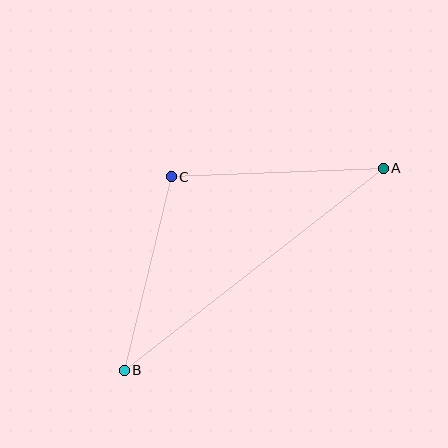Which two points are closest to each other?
Points B and C are closest to each other.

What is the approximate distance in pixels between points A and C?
The distance between A and C is approximately 212 pixels.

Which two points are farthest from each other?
Points A and B are farthest from each other.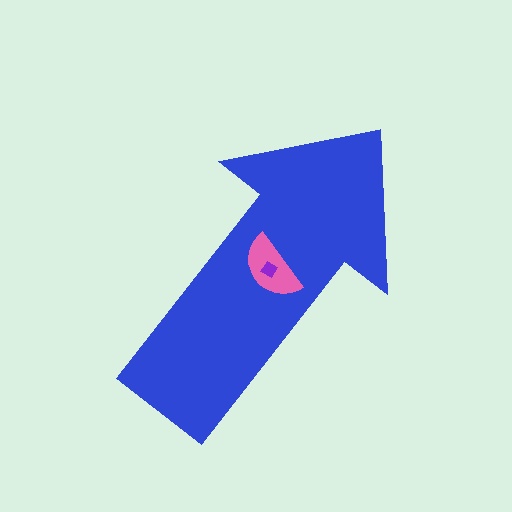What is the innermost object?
The purple diamond.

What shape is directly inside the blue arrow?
The pink semicircle.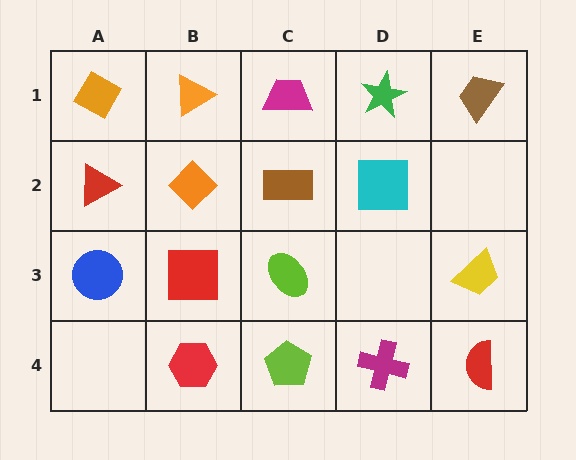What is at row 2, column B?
An orange diamond.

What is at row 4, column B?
A red hexagon.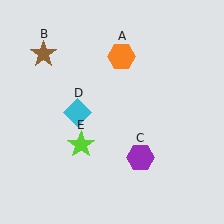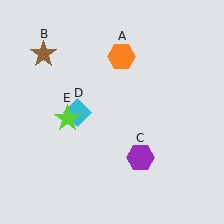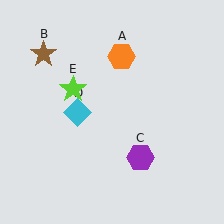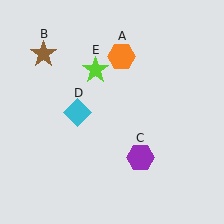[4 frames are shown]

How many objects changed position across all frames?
1 object changed position: lime star (object E).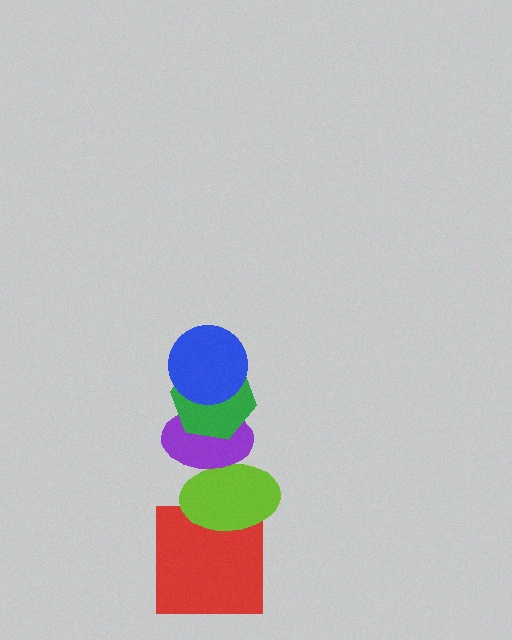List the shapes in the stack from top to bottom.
From top to bottom: the blue circle, the green hexagon, the purple ellipse, the lime ellipse, the red square.